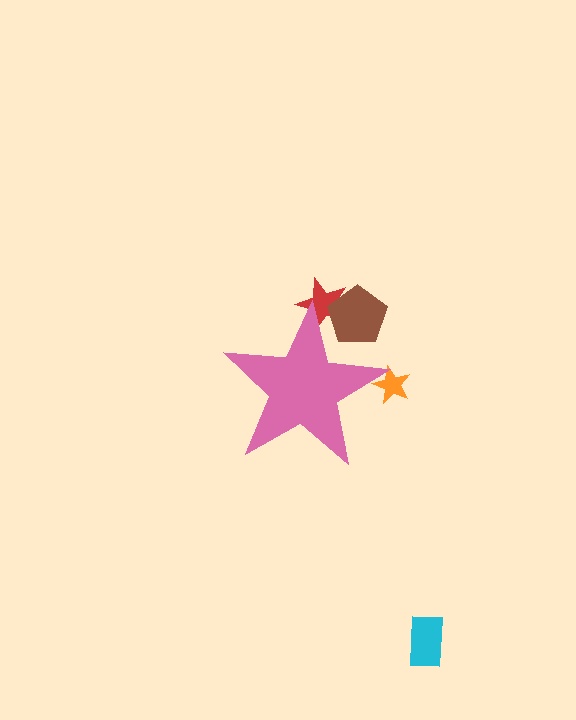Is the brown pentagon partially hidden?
Yes, the brown pentagon is partially hidden behind the pink star.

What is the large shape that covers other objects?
A pink star.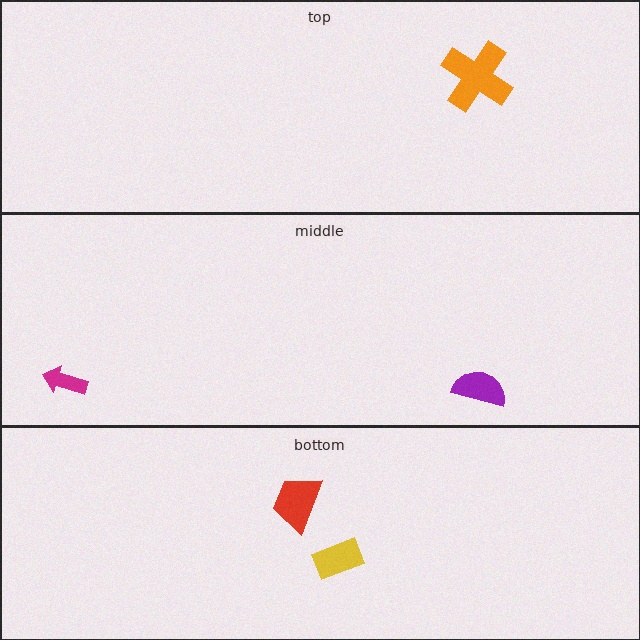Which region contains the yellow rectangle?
The bottom region.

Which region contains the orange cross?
The top region.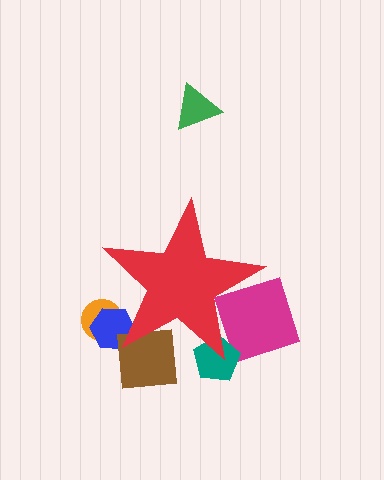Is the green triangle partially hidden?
No, the green triangle is fully visible.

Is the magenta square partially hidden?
Yes, the magenta square is partially hidden behind the red star.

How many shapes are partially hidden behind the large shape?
5 shapes are partially hidden.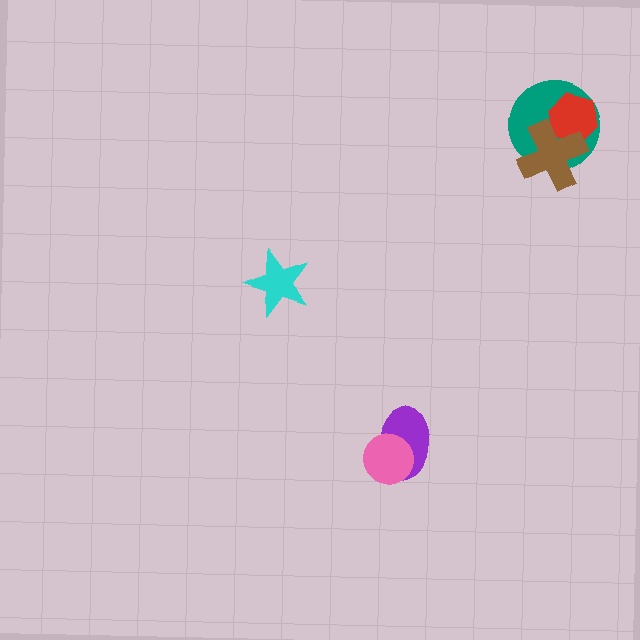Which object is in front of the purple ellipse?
The pink circle is in front of the purple ellipse.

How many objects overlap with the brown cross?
2 objects overlap with the brown cross.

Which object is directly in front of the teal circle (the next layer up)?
The red hexagon is directly in front of the teal circle.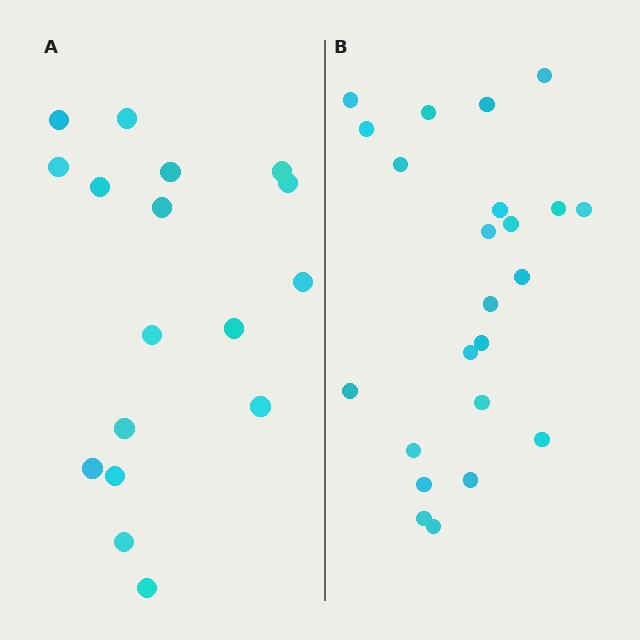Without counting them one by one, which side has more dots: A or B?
Region B (the right region) has more dots.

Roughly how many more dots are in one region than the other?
Region B has about 6 more dots than region A.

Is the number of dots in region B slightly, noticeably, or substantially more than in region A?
Region B has noticeably more, but not dramatically so. The ratio is roughly 1.4 to 1.